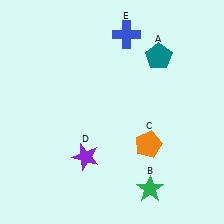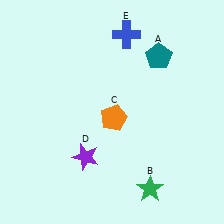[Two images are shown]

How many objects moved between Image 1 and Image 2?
1 object moved between the two images.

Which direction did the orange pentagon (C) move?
The orange pentagon (C) moved left.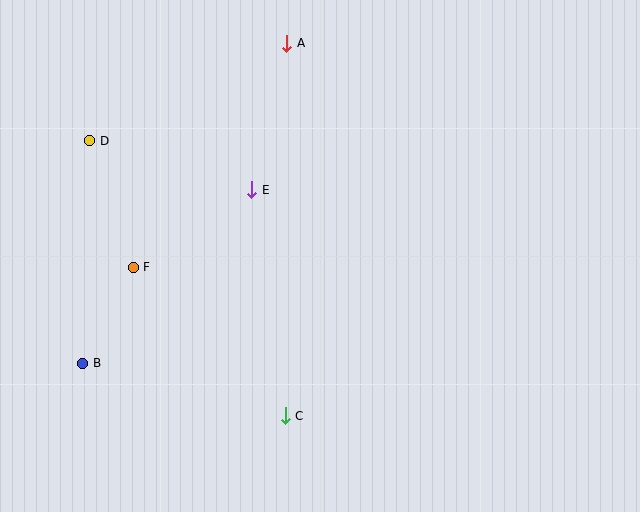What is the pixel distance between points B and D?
The distance between B and D is 222 pixels.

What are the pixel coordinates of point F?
Point F is at (133, 267).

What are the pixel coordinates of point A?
Point A is at (287, 43).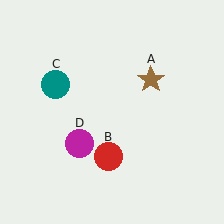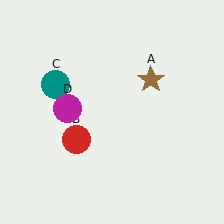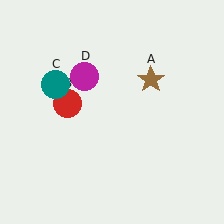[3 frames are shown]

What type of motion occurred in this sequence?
The red circle (object B), magenta circle (object D) rotated clockwise around the center of the scene.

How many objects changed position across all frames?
2 objects changed position: red circle (object B), magenta circle (object D).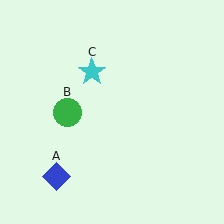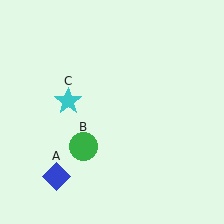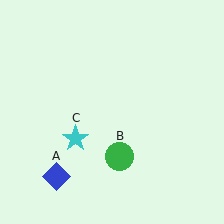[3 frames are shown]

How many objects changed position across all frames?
2 objects changed position: green circle (object B), cyan star (object C).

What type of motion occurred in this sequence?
The green circle (object B), cyan star (object C) rotated counterclockwise around the center of the scene.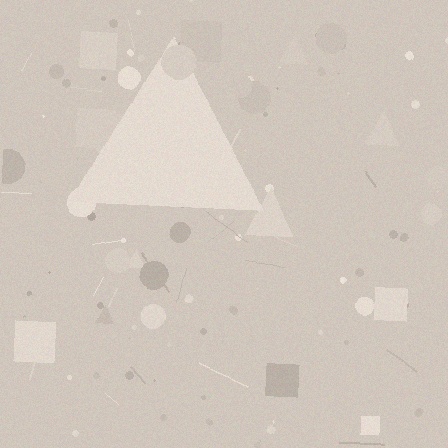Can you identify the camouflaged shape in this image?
The camouflaged shape is a triangle.